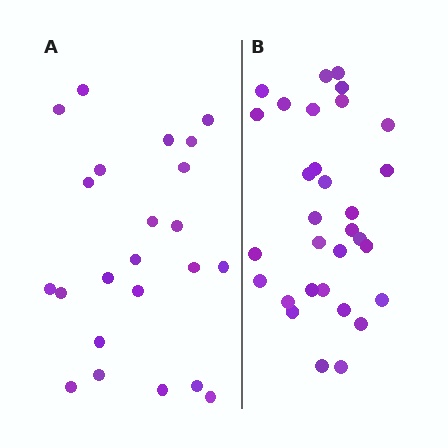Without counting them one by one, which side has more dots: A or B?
Region B (the right region) has more dots.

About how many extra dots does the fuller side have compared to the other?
Region B has roughly 8 or so more dots than region A.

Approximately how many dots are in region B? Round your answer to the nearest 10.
About 30 dots. (The exact count is 31, which rounds to 30.)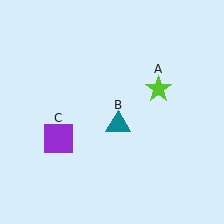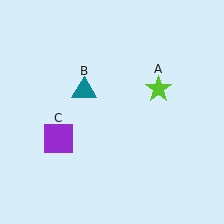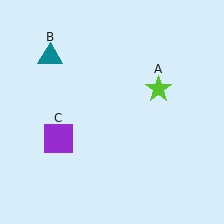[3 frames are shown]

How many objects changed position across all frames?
1 object changed position: teal triangle (object B).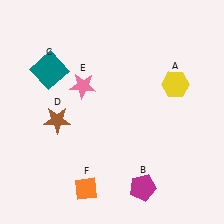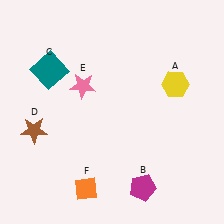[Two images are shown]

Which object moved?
The brown star (D) moved left.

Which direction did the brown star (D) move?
The brown star (D) moved left.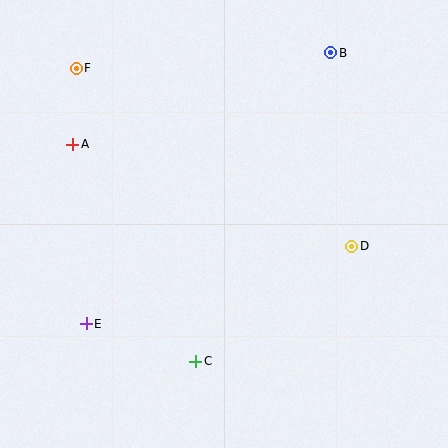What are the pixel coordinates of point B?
Point B is at (331, 53).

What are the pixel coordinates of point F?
Point F is at (76, 68).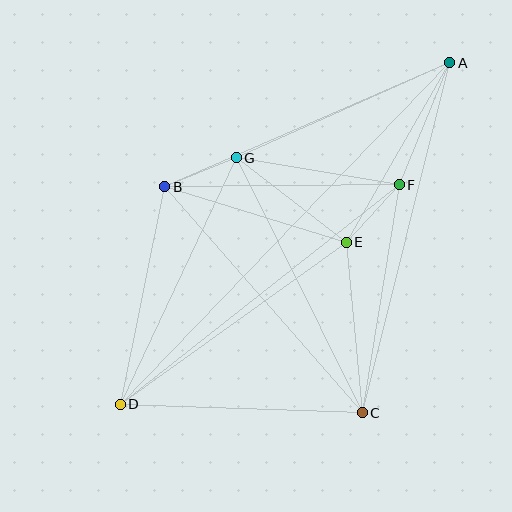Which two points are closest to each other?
Points B and G are closest to each other.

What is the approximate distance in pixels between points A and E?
The distance between A and E is approximately 207 pixels.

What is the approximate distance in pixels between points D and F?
The distance between D and F is approximately 355 pixels.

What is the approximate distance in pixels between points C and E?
The distance between C and E is approximately 171 pixels.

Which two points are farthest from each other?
Points A and D are farthest from each other.